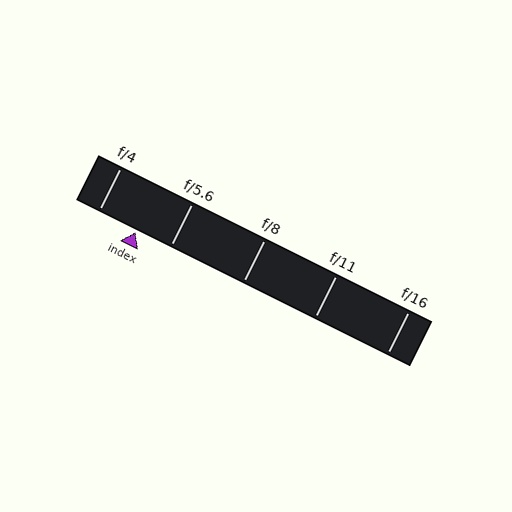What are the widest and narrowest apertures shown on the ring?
The widest aperture shown is f/4 and the narrowest is f/16.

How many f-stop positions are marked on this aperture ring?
There are 5 f-stop positions marked.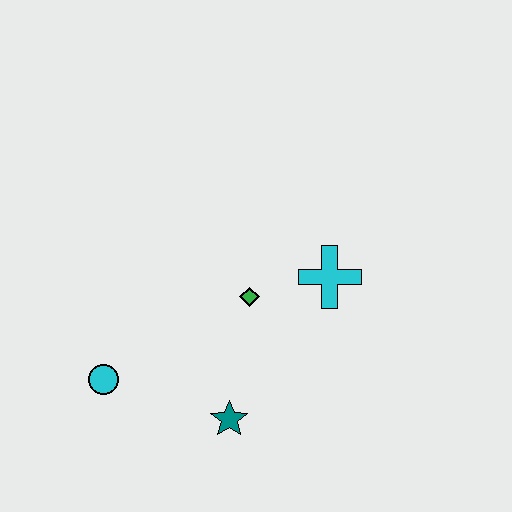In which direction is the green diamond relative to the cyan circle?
The green diamond is to the right of the cyan circle.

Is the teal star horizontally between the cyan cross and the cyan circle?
Yes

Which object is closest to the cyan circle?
The teal star is closest to the cyan circle.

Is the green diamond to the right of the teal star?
Yes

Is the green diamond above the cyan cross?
No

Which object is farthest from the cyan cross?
The cyan circle is farthest from the cyan cross.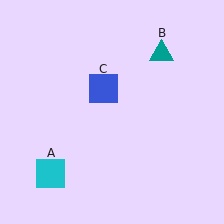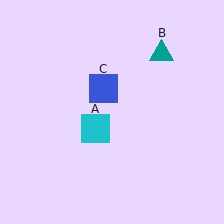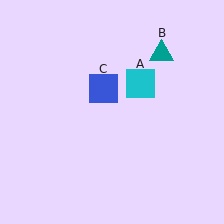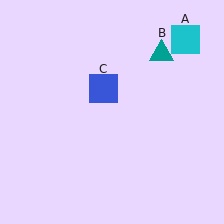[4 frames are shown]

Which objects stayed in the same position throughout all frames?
Teal triangle (object B) and blue square (object C) remained stationary.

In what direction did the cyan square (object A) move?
The cyan square (object A) moved up and to the right.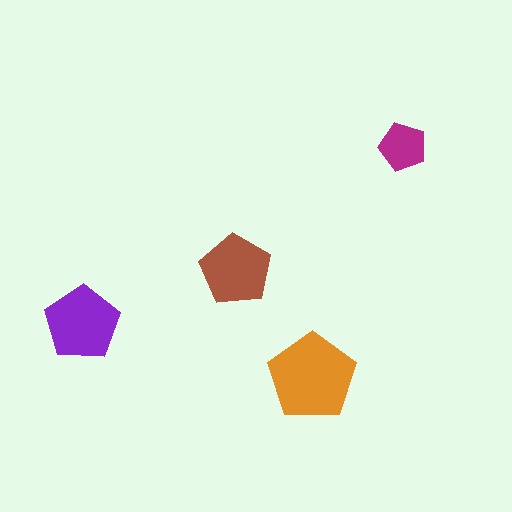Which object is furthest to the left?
The purple pentagon is leftmost.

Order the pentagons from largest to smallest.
the orange one, the purple one, the brown one, the magenta one.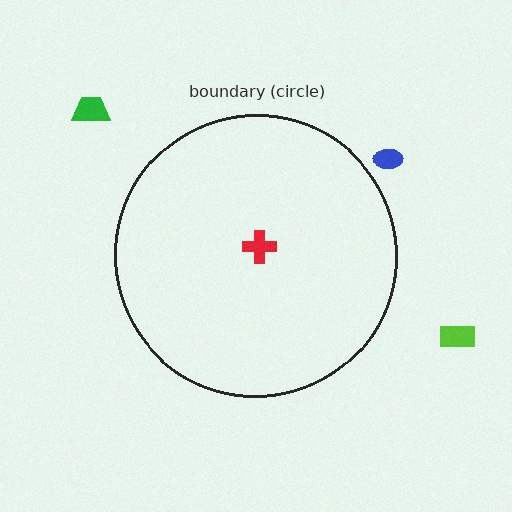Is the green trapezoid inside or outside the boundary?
Outside.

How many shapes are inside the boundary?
1 inside, 3 outside.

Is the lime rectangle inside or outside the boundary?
Outside.